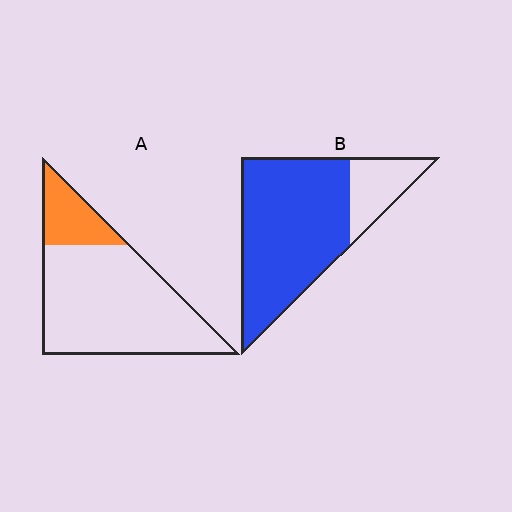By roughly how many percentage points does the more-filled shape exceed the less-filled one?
By roughly 60 percentage points (B over A).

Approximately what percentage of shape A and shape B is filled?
A is approximately 20% and B is approximately 80%.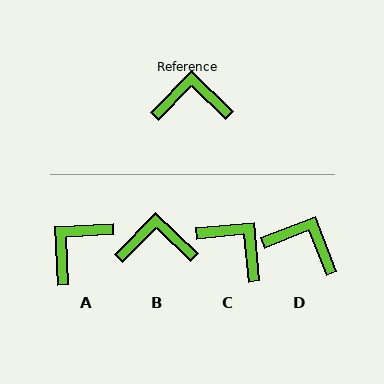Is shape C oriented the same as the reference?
No, it is off by about 40 degrees.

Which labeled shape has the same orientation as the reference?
B.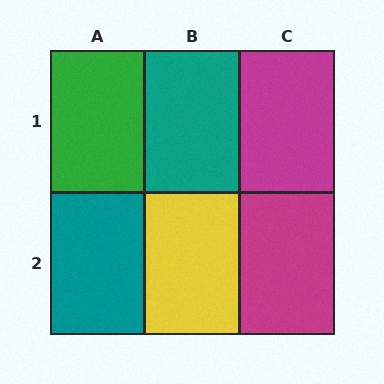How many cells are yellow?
1 cell is yellow.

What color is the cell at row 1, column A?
Green.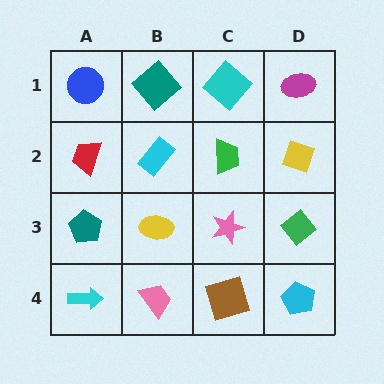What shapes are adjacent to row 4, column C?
A pink star (row 3, column C), a pink trapezoid (row 4, column B), a cyan pentagon (row 4, column D).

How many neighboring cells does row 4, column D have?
2.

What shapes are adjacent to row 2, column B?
A teal diamond (row 1, column B), a yellow ellipse (row 3, column B), a red trapezoid (row 2, column A), a green trapezoid (row 2, column C).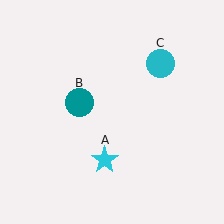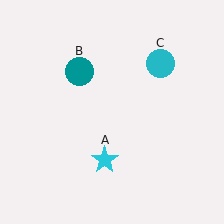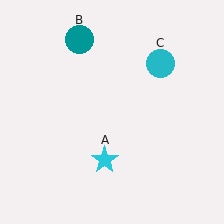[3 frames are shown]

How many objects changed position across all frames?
1 object changed position: teal circle (object B).